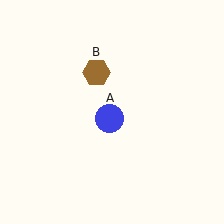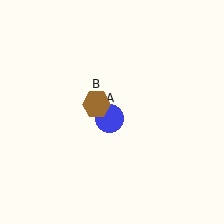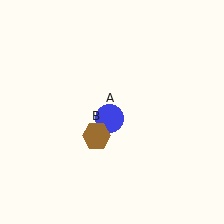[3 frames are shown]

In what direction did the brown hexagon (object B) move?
The brown hexagon (object B) moved down.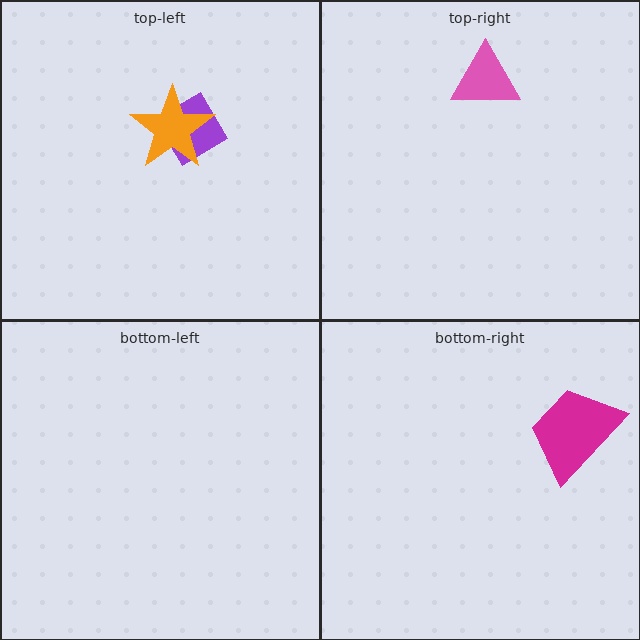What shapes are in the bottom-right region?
The magenta trapezoid.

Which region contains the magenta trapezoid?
The bottom-right region.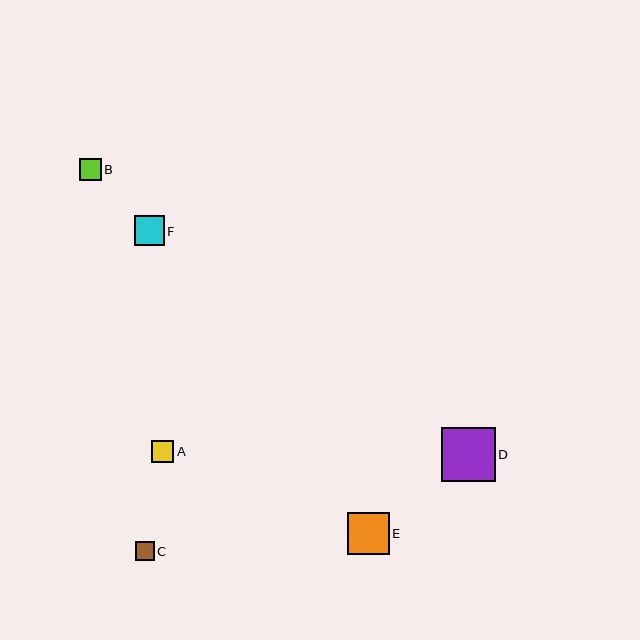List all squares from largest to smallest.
From largest to smallest: D, E, F, A, B, C.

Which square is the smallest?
Square C is the smallest with a size of approximately 19 pixels.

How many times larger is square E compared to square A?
Square E is approximately 1.9 times the size of square A.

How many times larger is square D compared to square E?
Square D is approximately 1.3 times the size of square E.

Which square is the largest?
Square D is the largest with a size of approximately 54 pixels.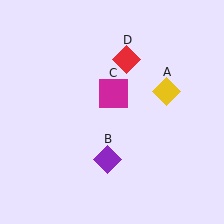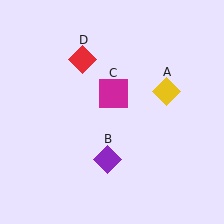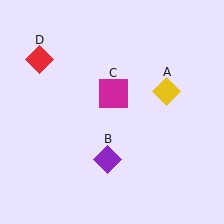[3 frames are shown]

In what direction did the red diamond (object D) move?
The red diamond (object D) moved left.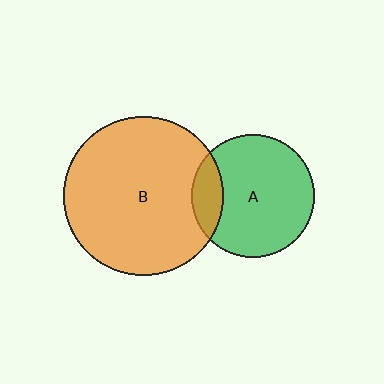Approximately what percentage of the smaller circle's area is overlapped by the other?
Approximately 15%.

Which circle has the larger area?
Circle B (orange).